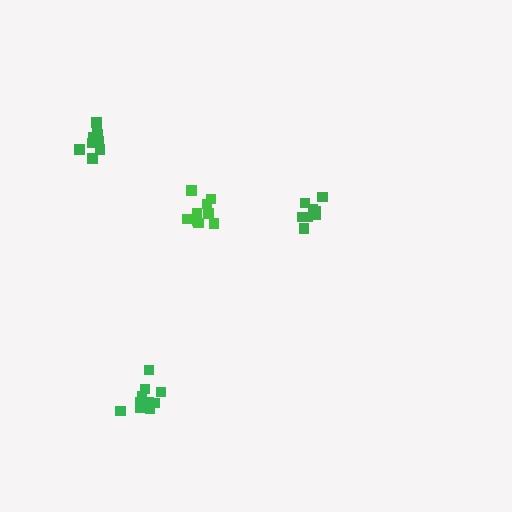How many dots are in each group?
Group 1: 9 dots, Group 2: 9 dots, Group 3: 9 dots, Group 4: 11 dots (38 total).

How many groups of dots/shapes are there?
There are 4 groups.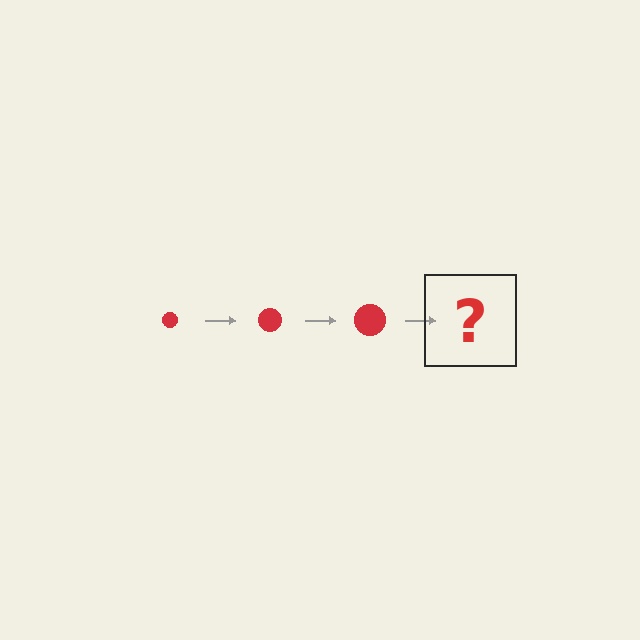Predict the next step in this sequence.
The next step is a red circle, larger than the previous one.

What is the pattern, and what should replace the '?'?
The pattern is that the circle gets progressively larger each step. The '?' should be a red circle, larger than the previous one.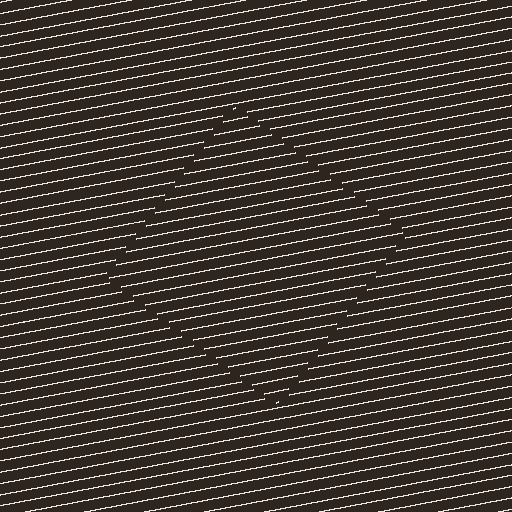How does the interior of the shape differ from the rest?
The interior of the shape contains the same grating, shifted by half a period — the contour is defined by the phase discontinuity where line-ends from the inner and outer gratings abut.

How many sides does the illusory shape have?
4 sides — the line-ends trace a square.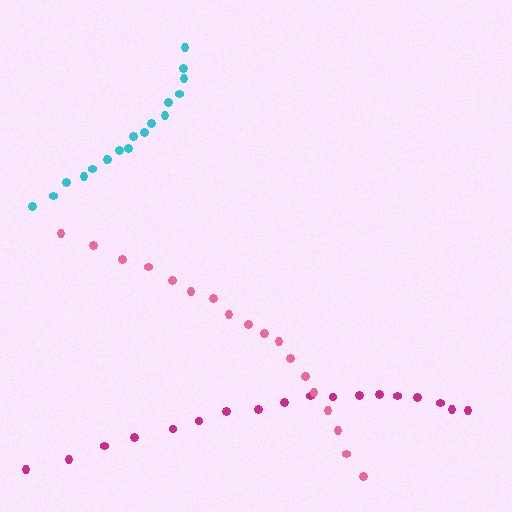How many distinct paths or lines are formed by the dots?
There are 3 distinct paths.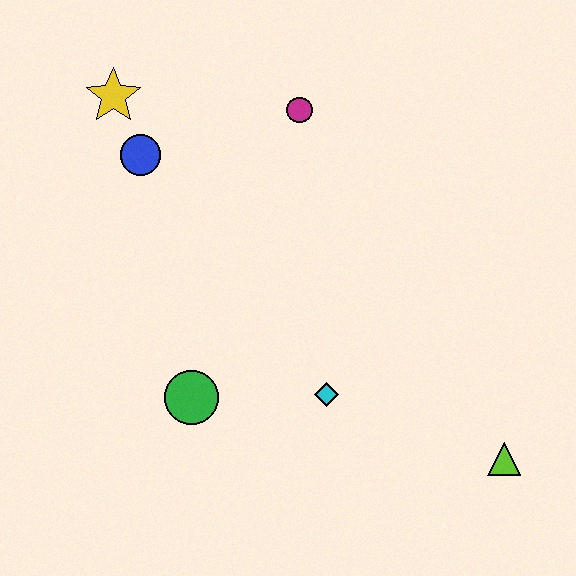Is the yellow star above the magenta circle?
Yes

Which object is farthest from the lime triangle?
The yellow star is farthest from the lime triangle.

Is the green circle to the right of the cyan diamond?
No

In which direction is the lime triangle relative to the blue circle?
The lime triangle is to the right of the blue circle.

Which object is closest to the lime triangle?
The cyan diamond is closest to the lime triangle.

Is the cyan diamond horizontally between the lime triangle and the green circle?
Yes